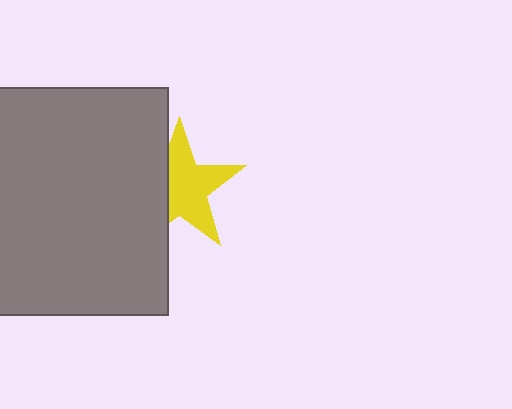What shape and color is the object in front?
The object in front is a gray square.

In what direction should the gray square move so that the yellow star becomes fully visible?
The gray square should move left. That is the shortest direction to clear the overlap and leave the yellow star fully visible.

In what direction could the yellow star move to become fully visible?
The yellow star could move right. That would shift it out from behind the gray square entirely.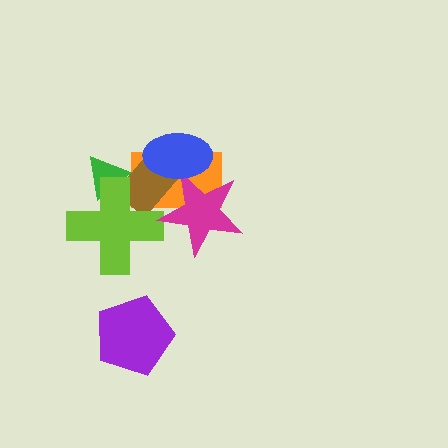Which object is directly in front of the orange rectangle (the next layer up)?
The brown rectangle is directly in front of the orange rectangle.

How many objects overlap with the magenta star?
3 objects overlap with the magenta star.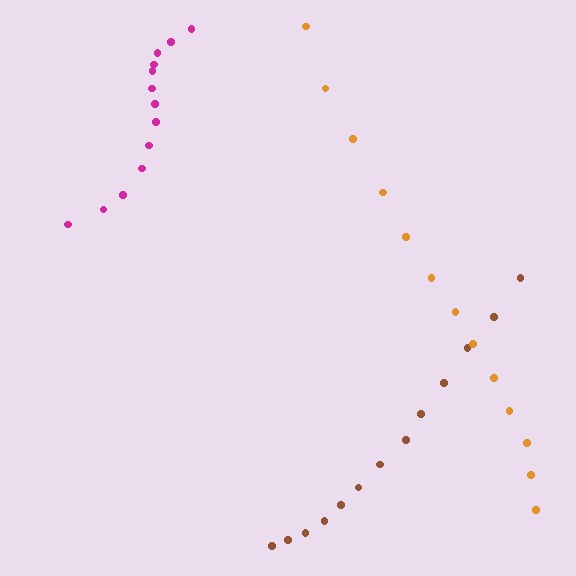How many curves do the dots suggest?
There are 3 distinct paths.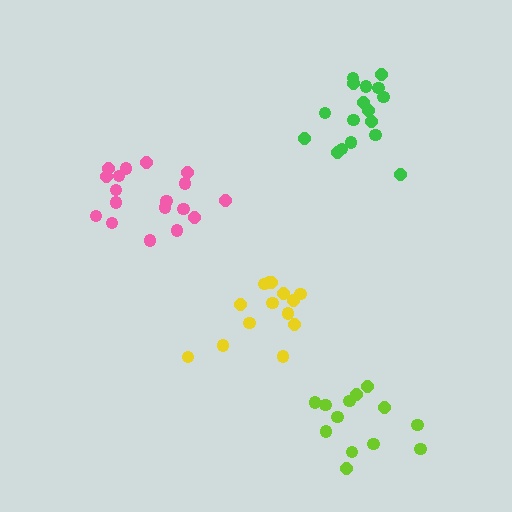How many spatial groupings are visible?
There are 4 spatial groupings.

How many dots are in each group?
Group 1: 13 dots, Group 2: 17 dots, Group 3: 14 dots, Group 4: 18 dots (62 total).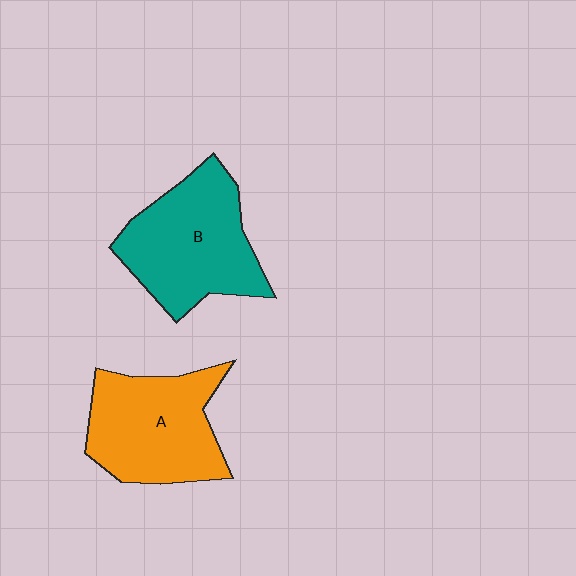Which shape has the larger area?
Shape B (teal).